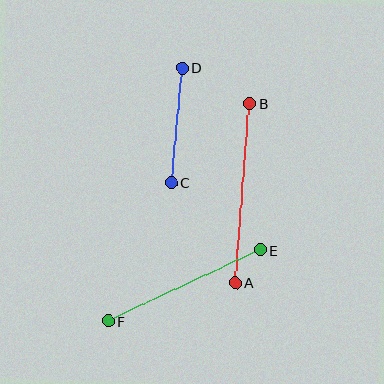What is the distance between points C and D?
The distance is approximately 115 pixels.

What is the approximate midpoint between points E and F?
The midpoint is at approximately (184, 285) pixels.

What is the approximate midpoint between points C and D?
The midpoint is at approximately (177, 125) pixels.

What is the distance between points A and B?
The distance is approximately 180 pixels.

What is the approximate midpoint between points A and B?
The midpoint is at approximately (242, 193) pixels.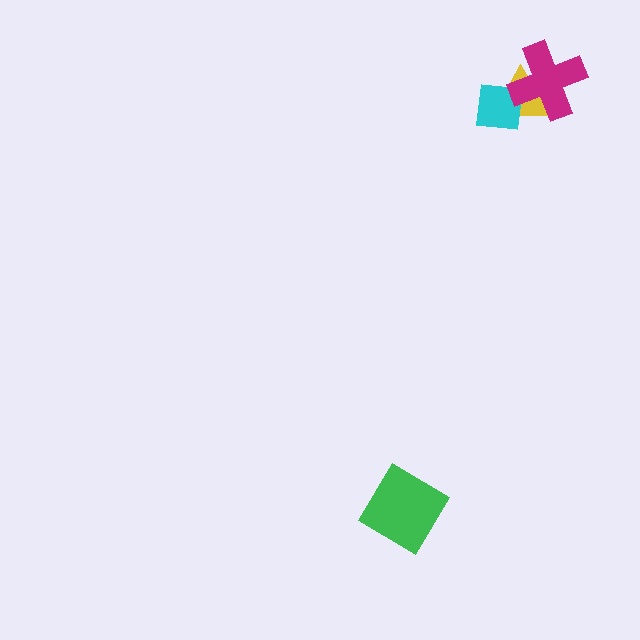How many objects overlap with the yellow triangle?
2 objects overlap with the yellow triangle.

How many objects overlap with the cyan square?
2 objects overlap with the cyan square.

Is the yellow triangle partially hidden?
Yes, it is partially covered by another shape.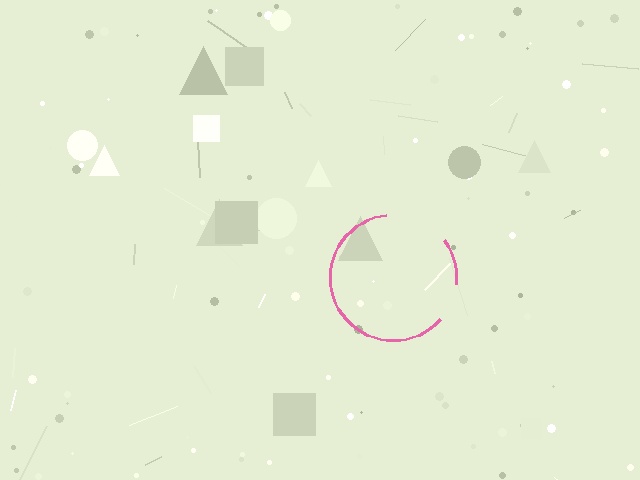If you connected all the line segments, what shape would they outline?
They would outline a circle.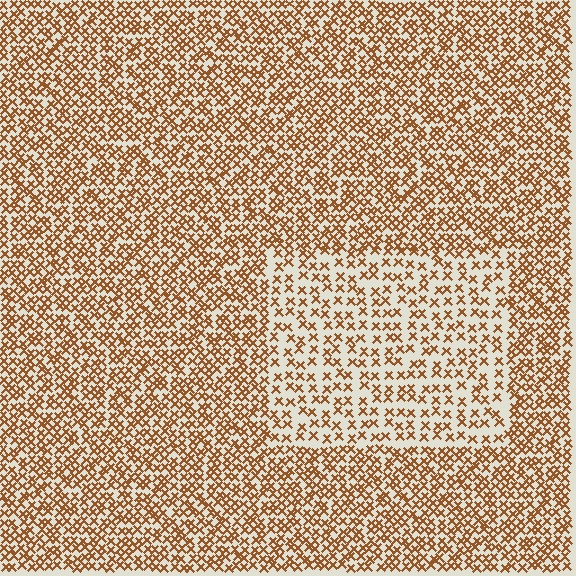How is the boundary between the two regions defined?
The boundary is defined by a change in element density (approximately 1.9x ratio). All elements are the same color, size, and shape.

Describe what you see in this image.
The image contains small brown elements arranged at two different densities. A rectangle-shaped region is visible where the elements are less densely packed than the surrounding area.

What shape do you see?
I see a rectangle.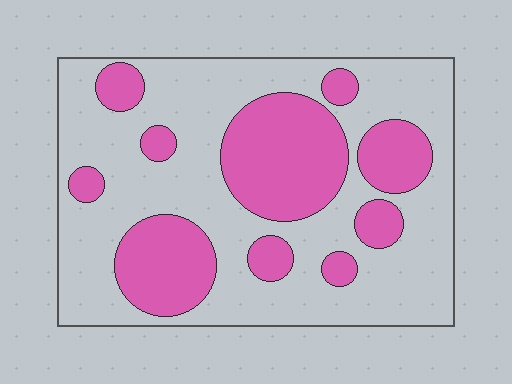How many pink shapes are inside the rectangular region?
10.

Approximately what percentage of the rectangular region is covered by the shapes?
Approximately 35%.